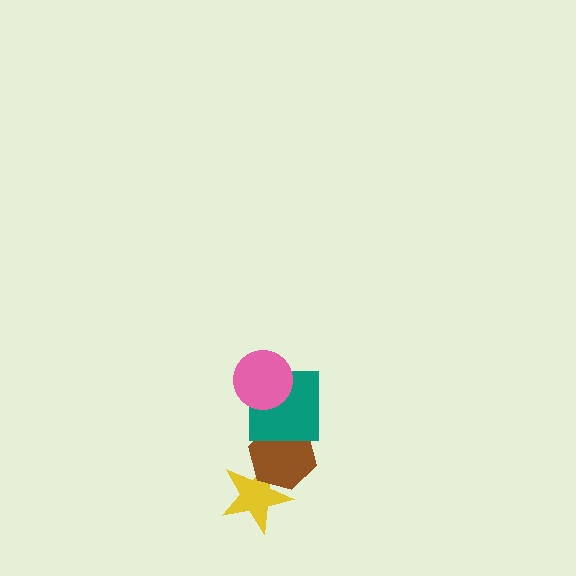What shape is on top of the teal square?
The pink circle is on top of the teal square.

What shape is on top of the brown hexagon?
The teal square is on top of the brown hexagon.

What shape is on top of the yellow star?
The brown hexagon is on top of the yellow star.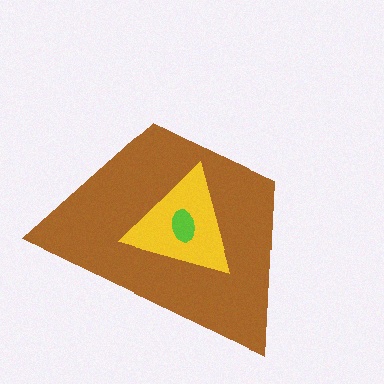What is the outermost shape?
The brown trapezoid.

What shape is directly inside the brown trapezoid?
The yellow triangle.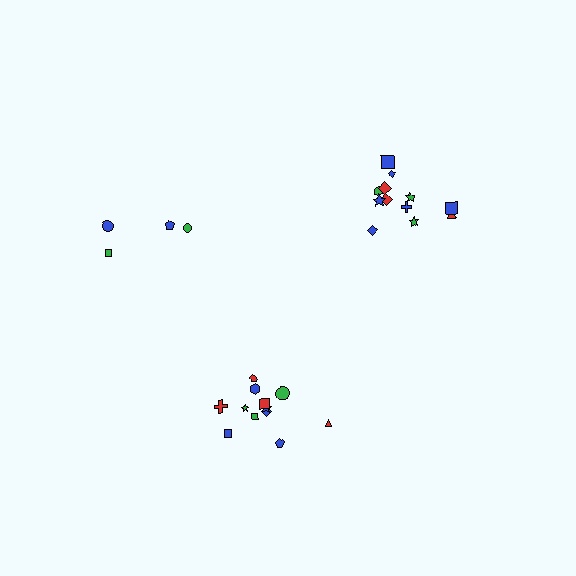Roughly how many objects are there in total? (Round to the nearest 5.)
Roughly 30 objects in total.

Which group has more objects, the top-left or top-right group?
The top-right group.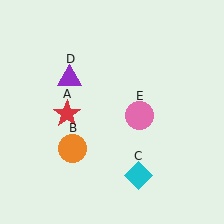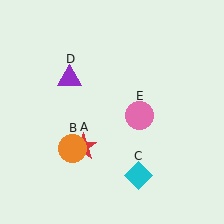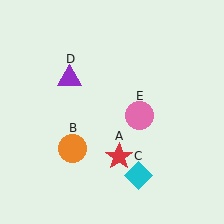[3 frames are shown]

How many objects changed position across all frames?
1 object changed position: red star (object A).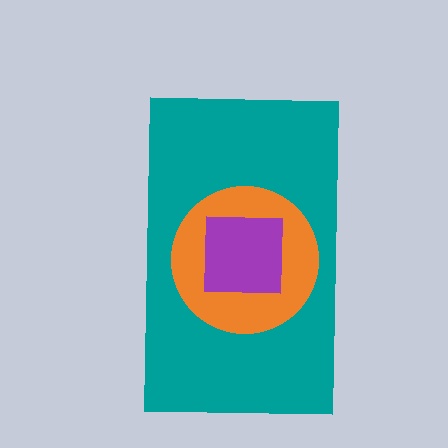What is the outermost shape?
The teal rectangle.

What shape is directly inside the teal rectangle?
The orange circle.